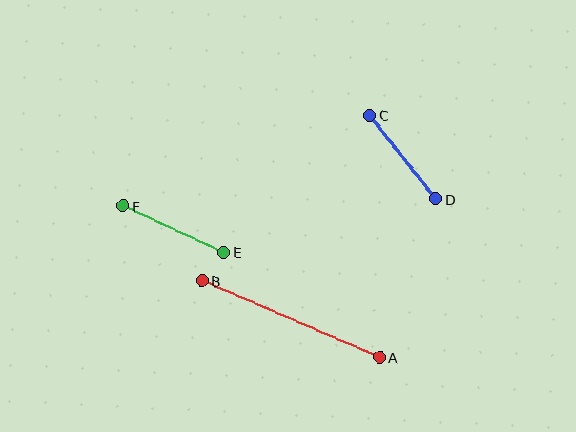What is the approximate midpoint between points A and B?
The midpoint is at approximately (291, 319) pixels.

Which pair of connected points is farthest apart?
Points A and B are farthest apart.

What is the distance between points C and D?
The distance is approximately 107 pixels.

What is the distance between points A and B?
The distance is approximately 194 pixels.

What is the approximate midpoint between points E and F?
The midpoint is at approximately (173, 229) pixels.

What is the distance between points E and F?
The distance is approximately 111 pixels.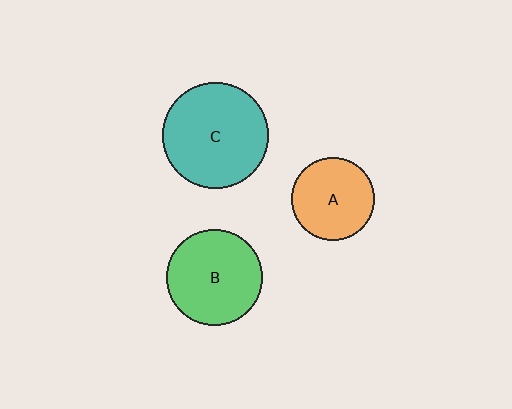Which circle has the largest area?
Circle C (teal).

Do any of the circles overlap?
No, none of the circles overlap.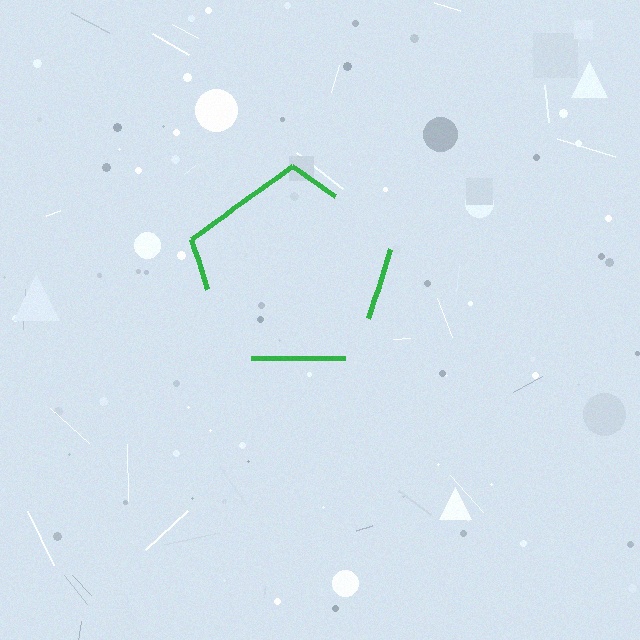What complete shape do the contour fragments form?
The contour fragments form a pentagon.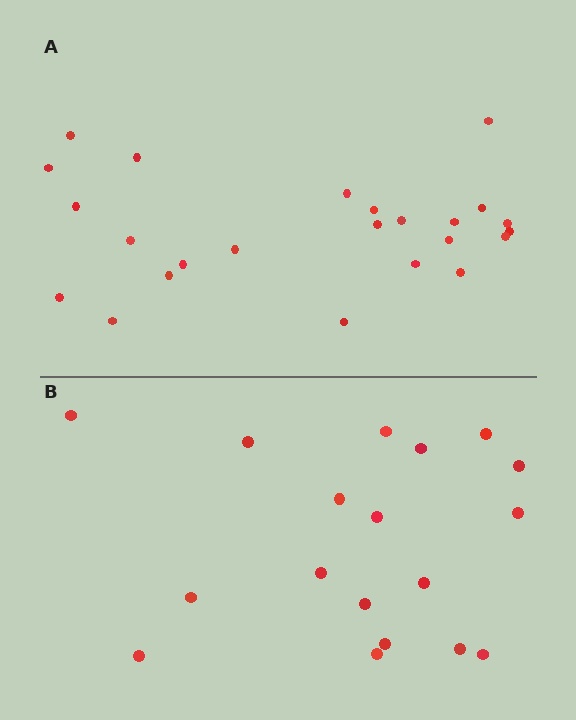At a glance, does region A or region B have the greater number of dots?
Region A (the top region) has more dots.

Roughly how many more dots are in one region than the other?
Region A has about 6 more dots than region B.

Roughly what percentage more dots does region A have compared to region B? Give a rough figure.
About 35% more.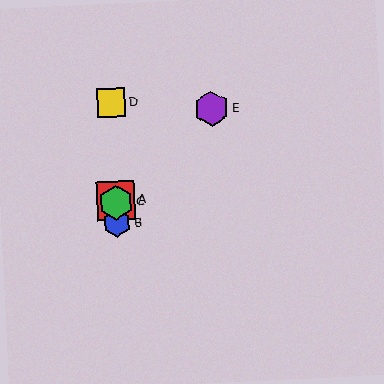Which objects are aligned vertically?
Objects A, B, C, D are aligned vertically.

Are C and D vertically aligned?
Yes, both are at x≈116.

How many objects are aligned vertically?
4 objects (A, B, C, D) are aligned vertically.